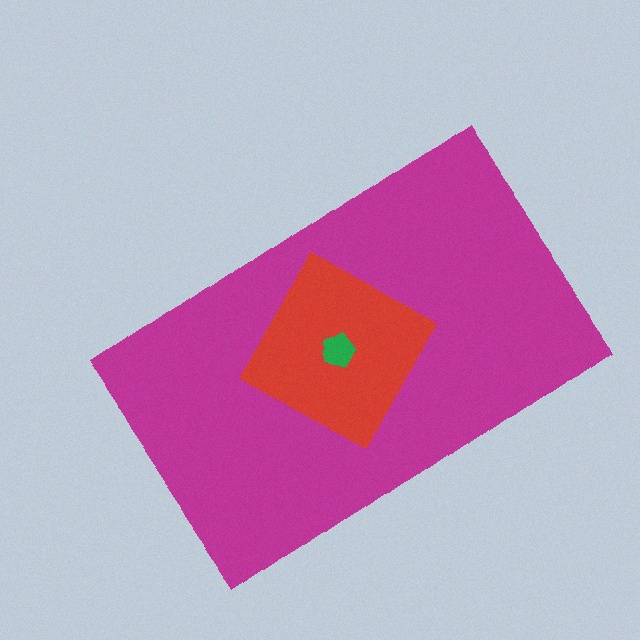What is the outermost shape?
The magenta rectangle.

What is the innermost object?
The green pentagon.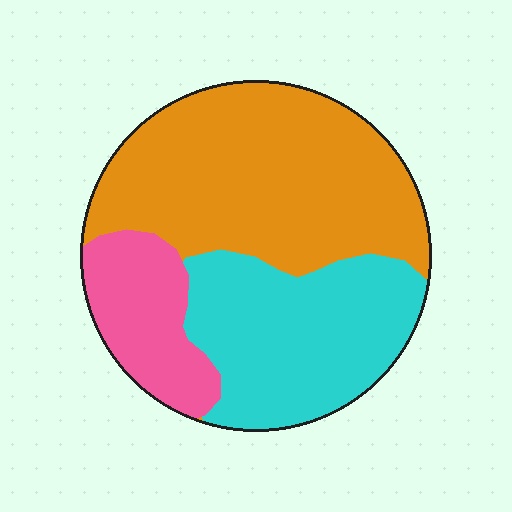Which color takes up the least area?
Pink, at roughly 15%.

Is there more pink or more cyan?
Cyan.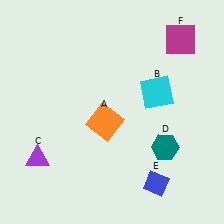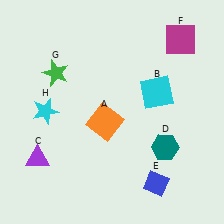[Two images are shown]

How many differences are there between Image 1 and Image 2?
There are 2 differences between the two images.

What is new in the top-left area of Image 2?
A cyan star (H) was added in the top-left area of Image 2.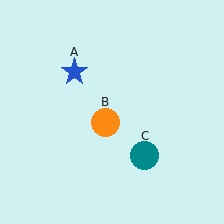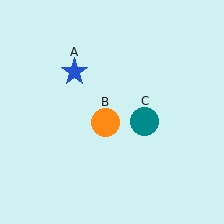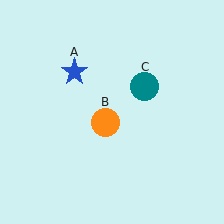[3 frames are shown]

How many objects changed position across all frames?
1 object changed position: teal circle (object C).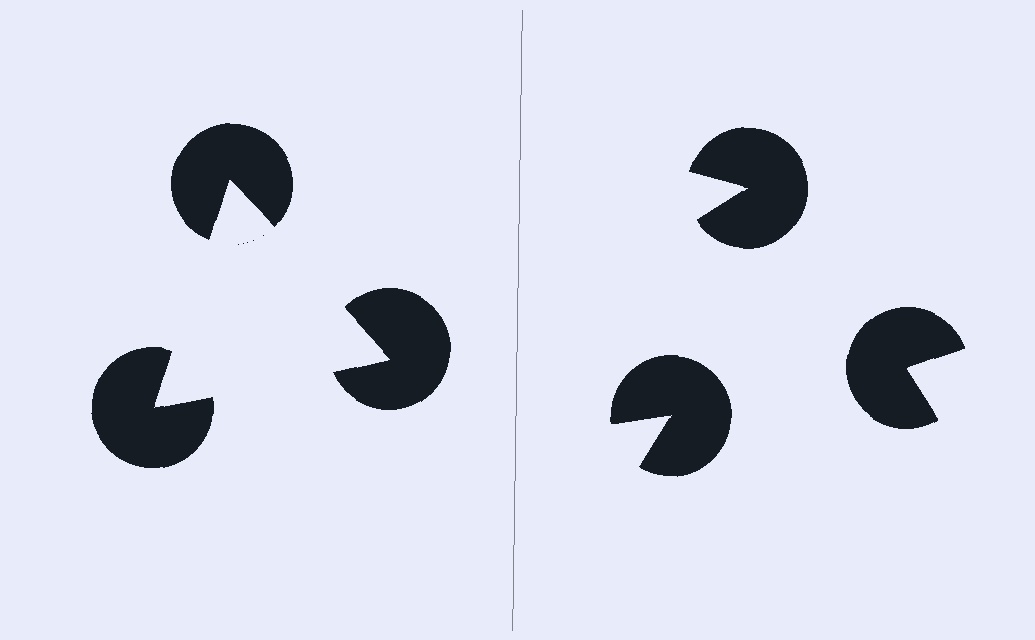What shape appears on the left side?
An illusory triangle.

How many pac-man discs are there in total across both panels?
6 — 3 on each side.